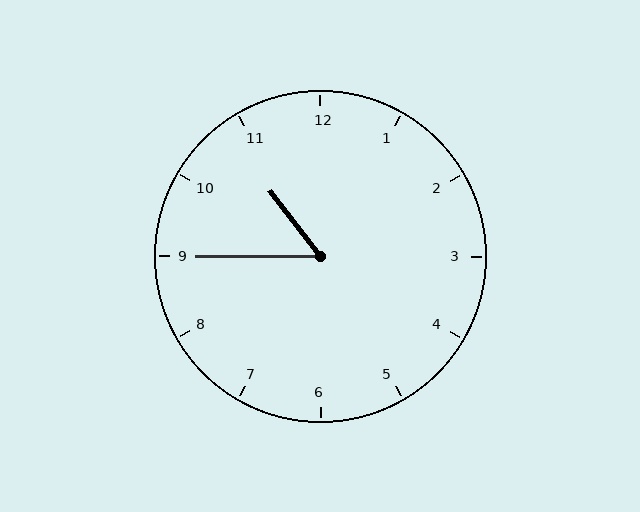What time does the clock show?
10:45.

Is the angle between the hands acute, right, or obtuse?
It is acute.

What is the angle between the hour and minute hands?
Approximately 52 degrees.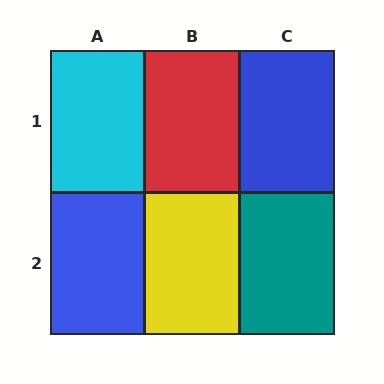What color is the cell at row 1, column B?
Red.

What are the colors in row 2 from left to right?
Blue, yellow, teal.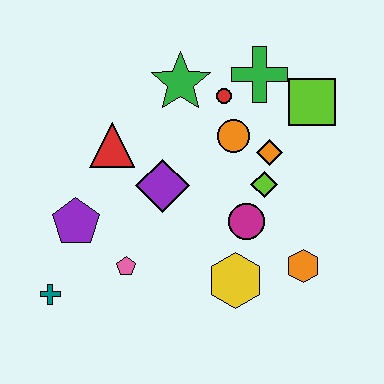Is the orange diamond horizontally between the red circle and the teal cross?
No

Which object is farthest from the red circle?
The teal cross is farthest from the red circle.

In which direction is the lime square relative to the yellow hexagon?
The lime square is above the yellow hexagon.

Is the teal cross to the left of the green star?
Yes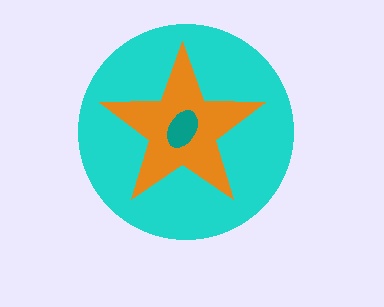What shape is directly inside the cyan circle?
The orange star.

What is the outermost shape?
The cyan circle.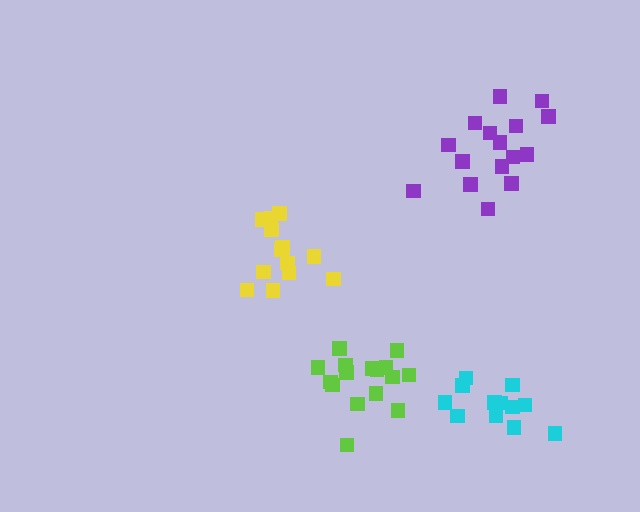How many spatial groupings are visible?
There are 4 spatial groupings.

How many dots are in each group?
Group 1: 16 dots, Group 2: 16 dots, Group 3: 14 dots, Group 4: 13 dots (59 total).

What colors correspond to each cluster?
The clusters are colored: purple, lime, yellow, cyan.